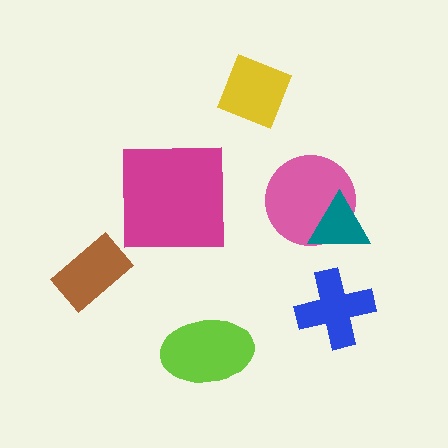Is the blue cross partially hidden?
No, no other shape covers it.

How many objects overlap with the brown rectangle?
0 objects overlap with the brown rectangle.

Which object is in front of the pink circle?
The teal triangle is in front of the pink circle.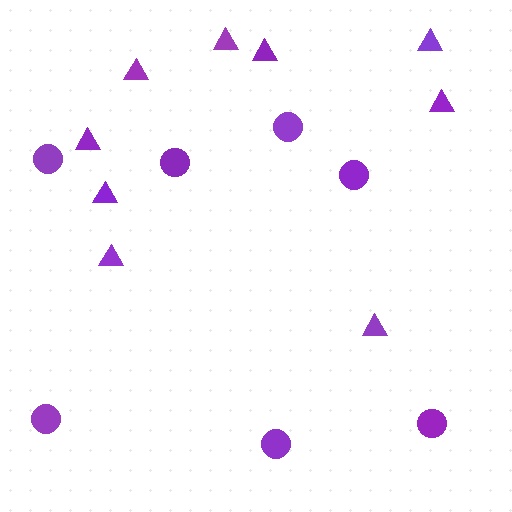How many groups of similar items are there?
There are 2 groups: one group of triangles (9) and one group of circles (7).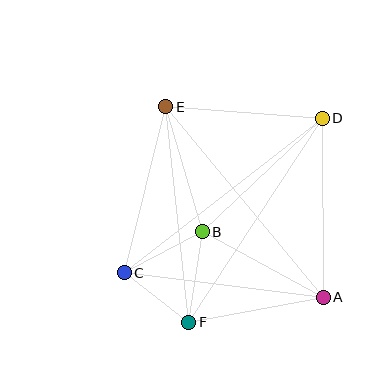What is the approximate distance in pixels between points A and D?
The distance between A and D is approximately 179 pixels.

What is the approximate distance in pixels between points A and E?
The distance between A and E is approximately 247 pixels.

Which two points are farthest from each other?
Points C and D are farthest from each other.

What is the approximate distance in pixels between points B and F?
The distance between B and F is approximately 92 pixels.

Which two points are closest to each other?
Points C and F are closest to each other.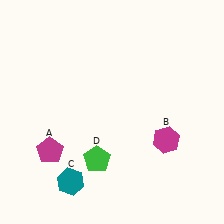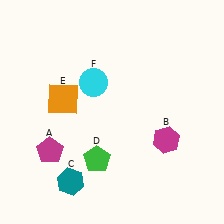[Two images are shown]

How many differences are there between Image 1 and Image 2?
There are 2 differences between the two images.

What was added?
An orange square (E), a cyan circle (F) were added in Image 2.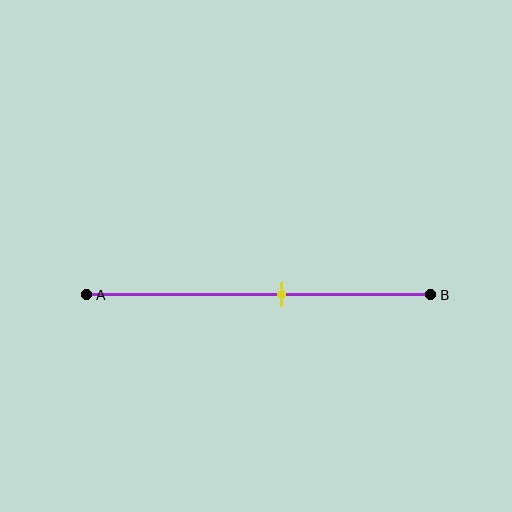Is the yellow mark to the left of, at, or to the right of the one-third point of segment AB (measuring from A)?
The yellow mark is to the right of the one-third point of segment AB.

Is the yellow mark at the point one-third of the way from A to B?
No, the mark is at about 55% from A, not at the 33% one-third point.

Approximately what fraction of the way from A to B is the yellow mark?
The yellow mark is approximately 55% of the way from A to B.